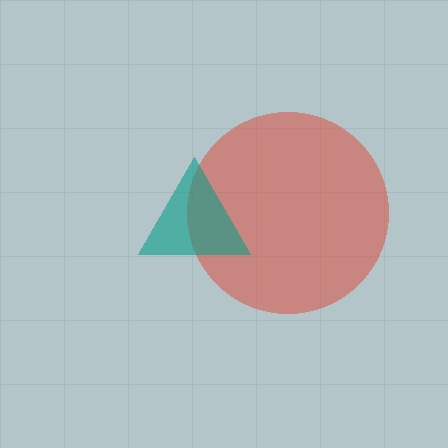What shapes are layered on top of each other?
The layered shapes are: a red circle, a teal triangle.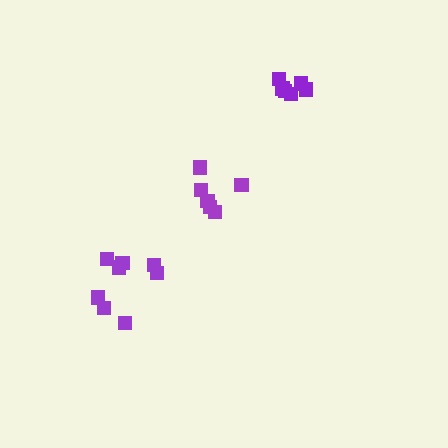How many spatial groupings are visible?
There are 3 spatial groupings.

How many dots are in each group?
Group 1: 6 dots, Group 2: 8 dots, Group 3: 7 dots (21 total).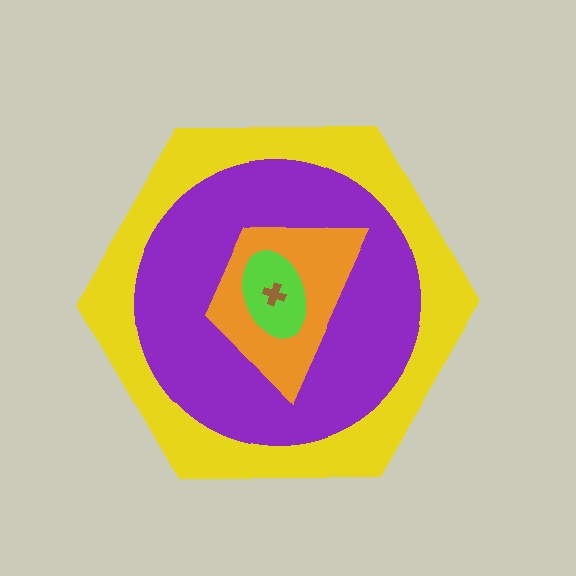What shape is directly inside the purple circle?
The orange trapezoid.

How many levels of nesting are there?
5.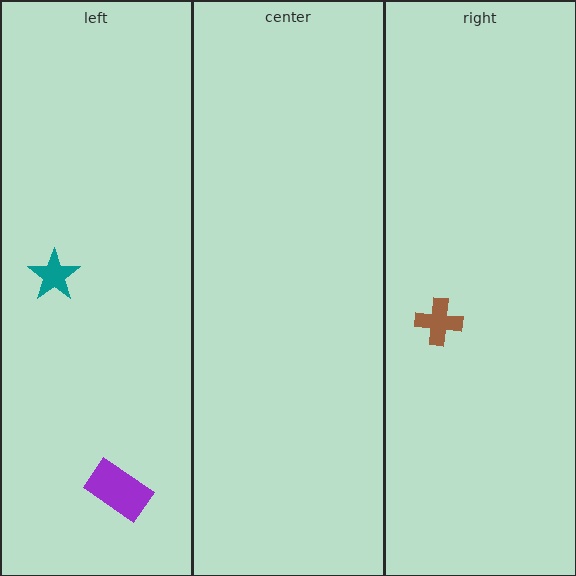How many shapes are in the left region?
2.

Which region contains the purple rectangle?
The left region.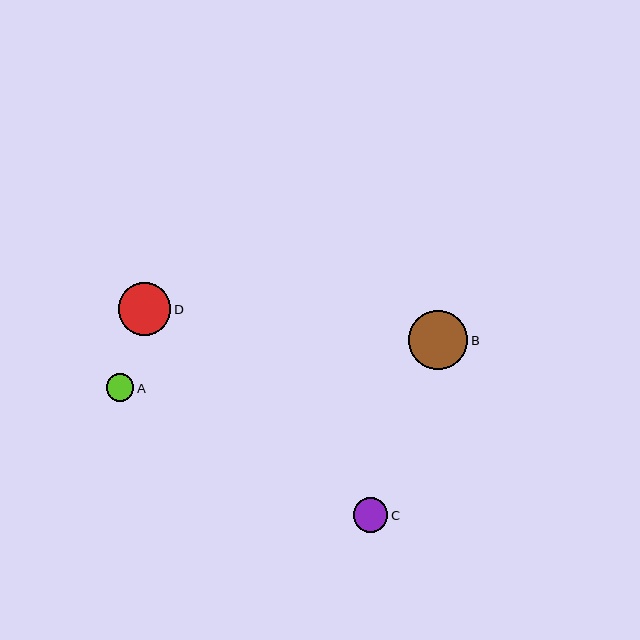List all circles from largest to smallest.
From largest to smallest: B, D, C, A.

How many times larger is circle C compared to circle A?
Circle C is approximately 1.3 times the size of circle A.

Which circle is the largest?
Circle B is the largest with a size of approximately 59 pixels.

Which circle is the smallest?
Circle A is the smallest with a size of approximately 27 pixels.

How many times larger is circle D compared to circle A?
Circle D is approximately 1.9 times the size of circle A.